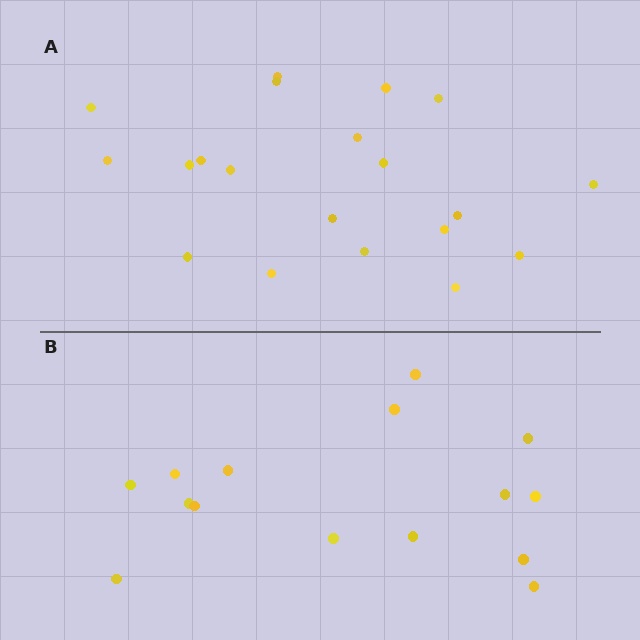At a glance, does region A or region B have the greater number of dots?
Region A (the top region) has more dots.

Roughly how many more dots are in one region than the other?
Region A has about 5 more dots than region B.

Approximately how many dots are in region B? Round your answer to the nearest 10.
About 20 dots. (The exact count is 15, which rounds to 20.)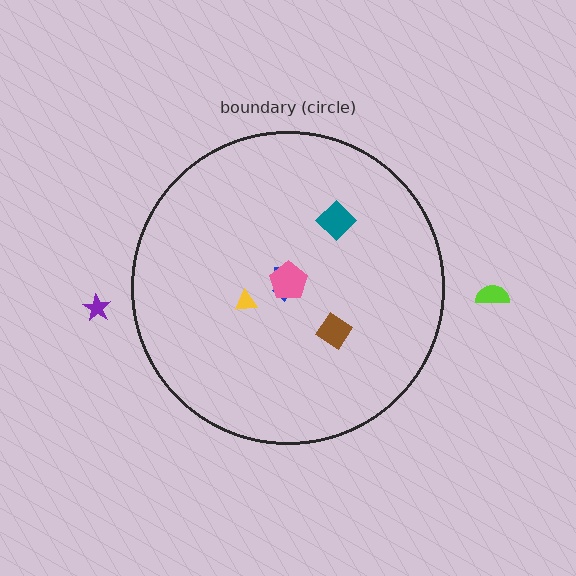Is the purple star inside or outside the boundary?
Outside.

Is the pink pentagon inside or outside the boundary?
Inside.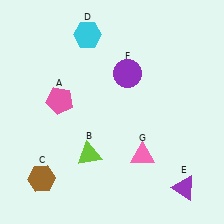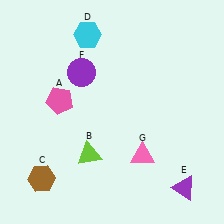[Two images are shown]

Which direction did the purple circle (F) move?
The purple circle (F) moved left.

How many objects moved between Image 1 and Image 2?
1 object moved between the two images.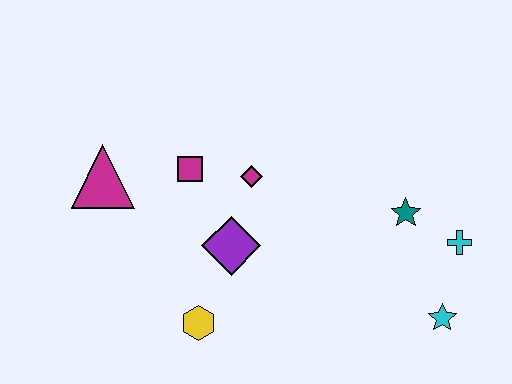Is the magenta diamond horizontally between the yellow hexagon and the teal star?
Yes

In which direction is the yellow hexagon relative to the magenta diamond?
The yellow hexagon is below the magenta diamond.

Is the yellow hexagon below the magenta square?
Yes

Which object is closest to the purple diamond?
The magenta diamond is closest to the purple diamond.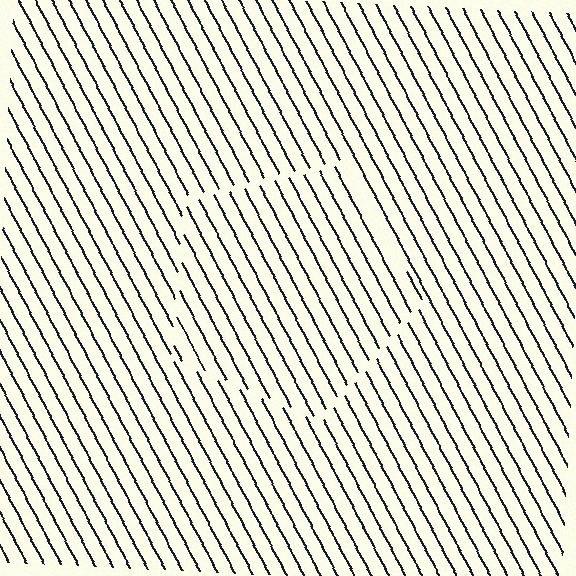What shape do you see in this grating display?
An illusory pentagon. The interior of the shape contains the same grating, shifted by half a period — the contour is defined by the phase discontinuity where line-ends from the inner and outer gratings abut.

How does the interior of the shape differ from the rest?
The interior of the shape contains the same grating, shifted by half a period — the contour is defined by the phase discontinuity where line-ends from the inner and outer gratings abut.